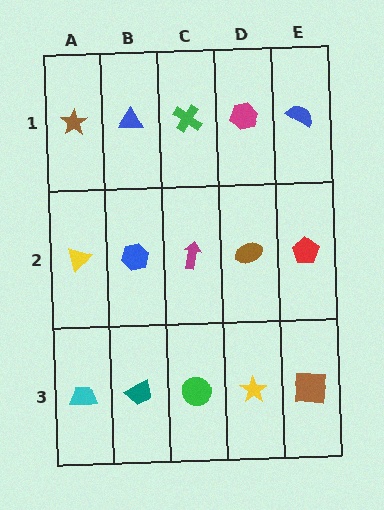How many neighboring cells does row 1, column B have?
3.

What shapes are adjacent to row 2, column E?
A blue semicircle (row 1, column E), a brown square (row 3, column E), a brown ellipse (row 2, column D).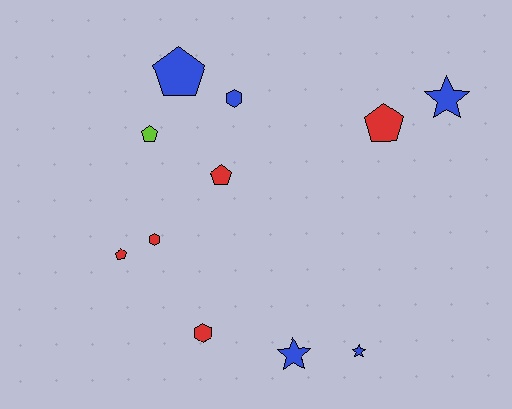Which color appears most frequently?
Blue, with 5 objects.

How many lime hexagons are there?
There are no lime hexagons.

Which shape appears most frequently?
Pentagon, with 5 objects.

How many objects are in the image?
There are 11 objects.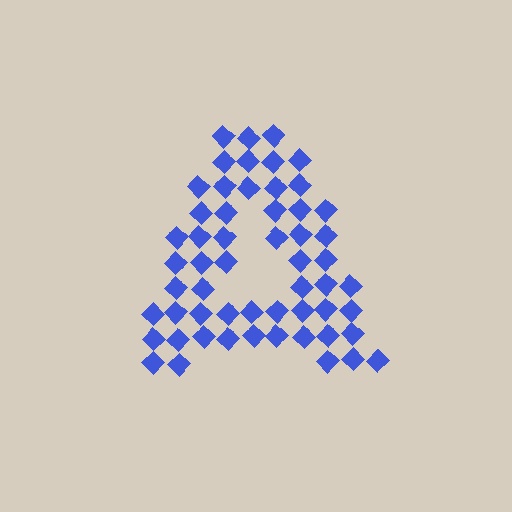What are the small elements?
The small elements are diamonds.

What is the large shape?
The large shape is the letter A.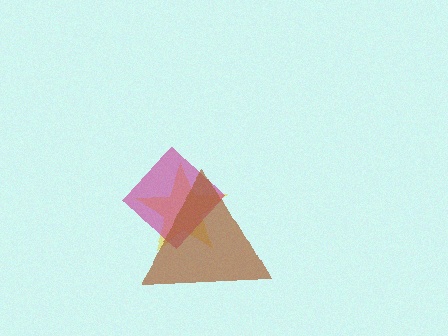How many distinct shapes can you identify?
There are 3 distinct shapes: a yellow star, a magenta diamond, a brown triangle.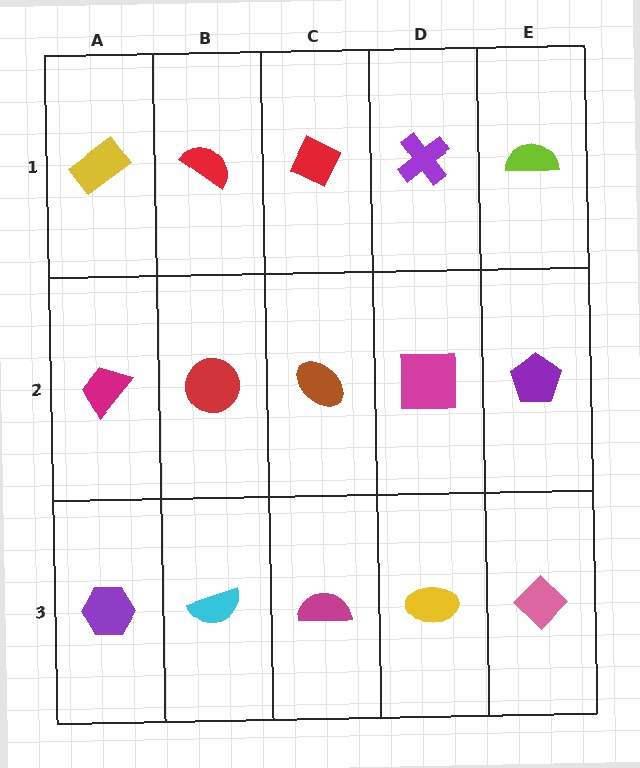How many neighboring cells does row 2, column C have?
4.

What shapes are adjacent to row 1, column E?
A purple pentagon (row 2, column E), a purple cross (row 1, column D).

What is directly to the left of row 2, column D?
A brown ellipse.